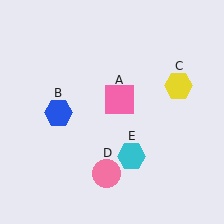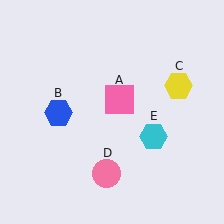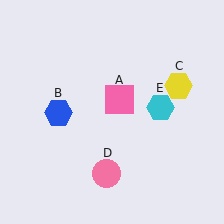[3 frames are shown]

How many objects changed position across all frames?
1 object changed position: cyan hexagon (object E).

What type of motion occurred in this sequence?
The cyan hexagon (object E) rotated counterclockwise around the center of the scene.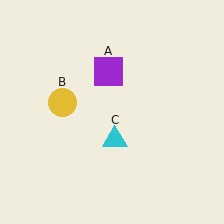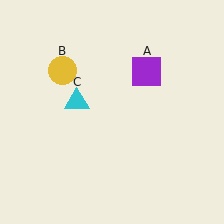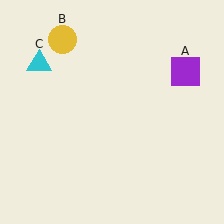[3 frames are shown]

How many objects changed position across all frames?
3 objects changed position: purple square (object A), yellow circle (object B), cyan triangle (object C).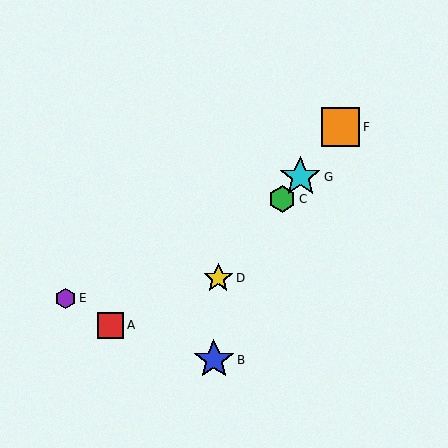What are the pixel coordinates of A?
Object A is at (111, 325).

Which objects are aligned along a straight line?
Objects C, D, F, G are aligned along a straight line.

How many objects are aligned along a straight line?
4 objects (C, D, F, G) are aligned along a straight line.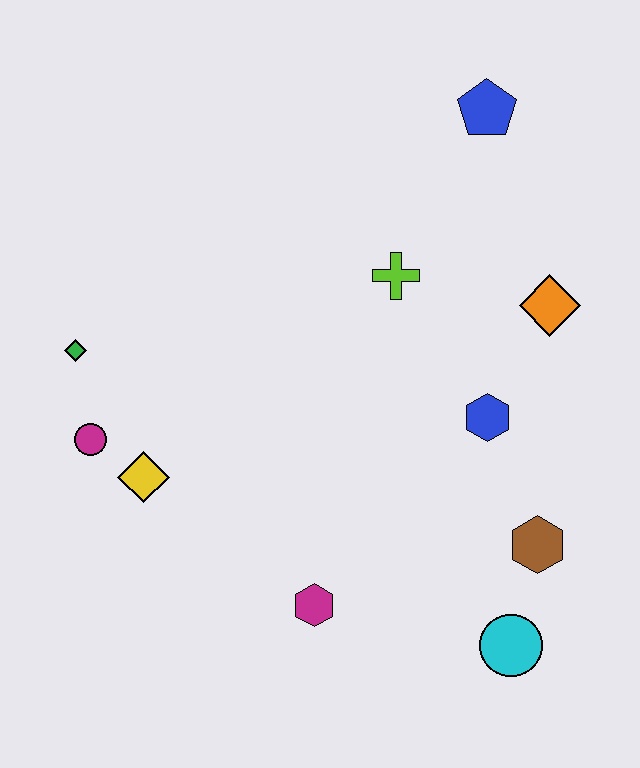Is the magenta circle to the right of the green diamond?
Yes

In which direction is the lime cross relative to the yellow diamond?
The lime cross is to the right of the yellow diamond.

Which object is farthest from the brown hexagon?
The green diamond is farthest from the brown hexagon.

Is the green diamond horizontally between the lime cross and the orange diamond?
No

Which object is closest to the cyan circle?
The brown hexagon is closest to the cyan circle.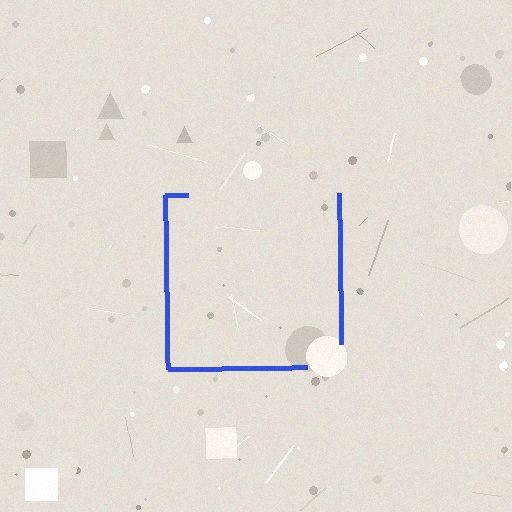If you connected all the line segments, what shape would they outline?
They would outline a square.